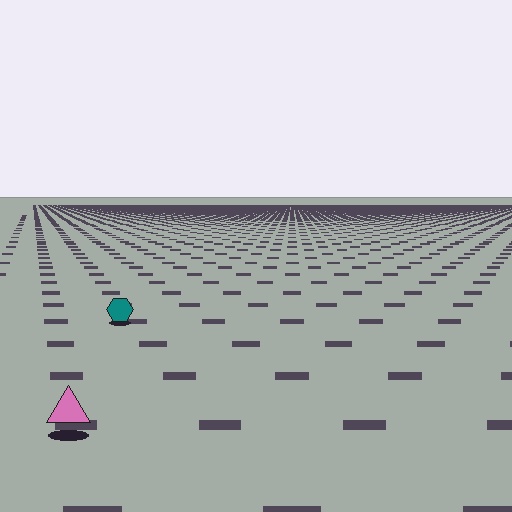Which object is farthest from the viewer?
The teal hexagon is farthest from the viewer. It appears smaller and the ground texture around it is denser.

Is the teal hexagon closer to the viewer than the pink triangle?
No. The pink triangle is closer — you can tell from the texture gradient: the ground texture is coarser near it.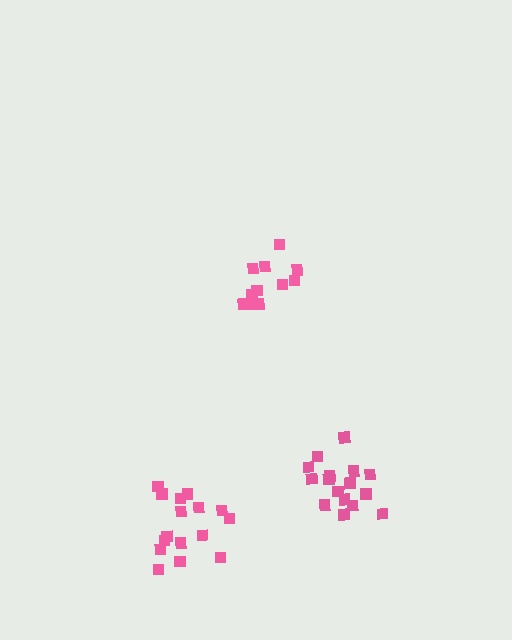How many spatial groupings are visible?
There are 3 spatial groupings.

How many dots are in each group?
Group 1: 16 dots, Group 2: 11 dots, Group 3: 16 dots (43 total).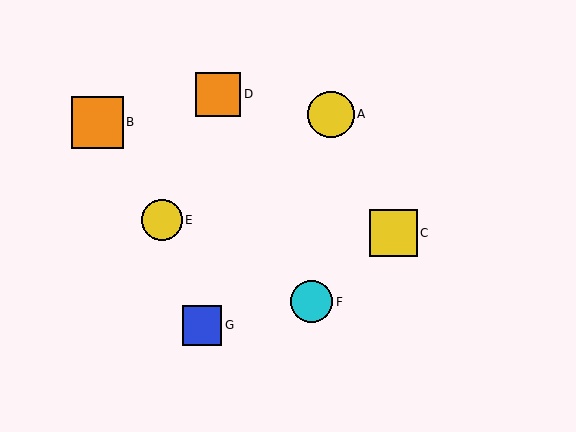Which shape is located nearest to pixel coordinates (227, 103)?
The orange square (labeled D) at (218, 94) is nearest to that location.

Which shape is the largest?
The orange square (labeled B) is the largest.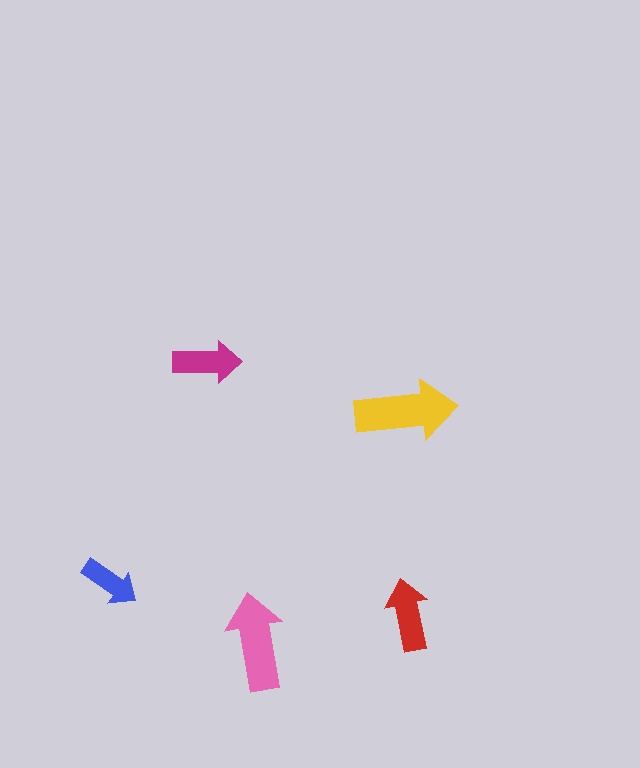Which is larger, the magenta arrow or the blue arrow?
The magenta one.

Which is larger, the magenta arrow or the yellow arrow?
The yellow one.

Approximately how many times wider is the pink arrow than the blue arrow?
About 1.5 times wider.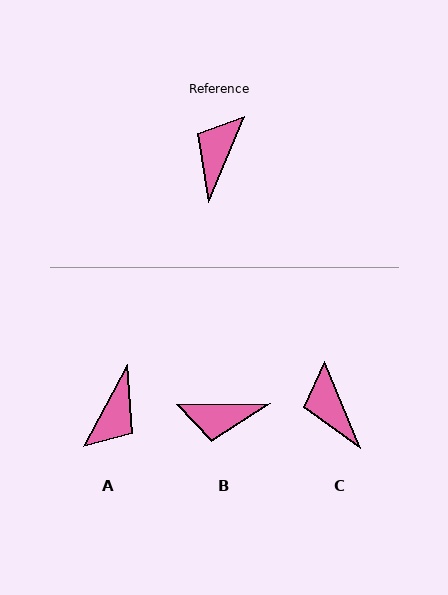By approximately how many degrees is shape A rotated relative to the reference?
Approximately 175 degrees counter-clockwise.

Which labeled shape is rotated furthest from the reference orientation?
A, about 175 degrees away.